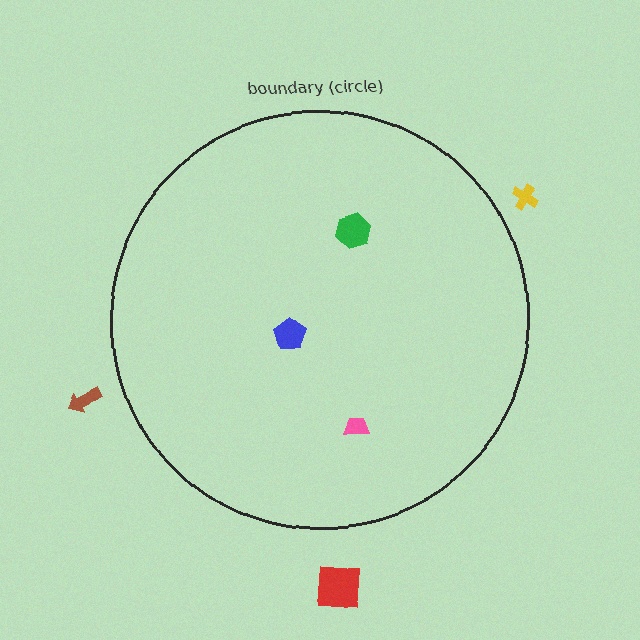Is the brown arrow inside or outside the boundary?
Outside.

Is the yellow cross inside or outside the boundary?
Outside.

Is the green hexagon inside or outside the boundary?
Inside.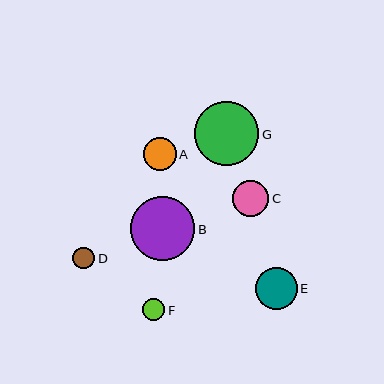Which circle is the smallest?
Circle D is the smallest with a size of approximately 22 pixels.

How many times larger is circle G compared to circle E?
Circle G is approximately 1.5 times the size of circle E.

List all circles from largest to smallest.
From largest to smallest: B, G, E, C, A, F, D.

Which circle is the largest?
Circle B is the largest with a size of approximately 64 pixels.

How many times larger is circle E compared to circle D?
Circle E is approximately 1.9 times the size of circle D.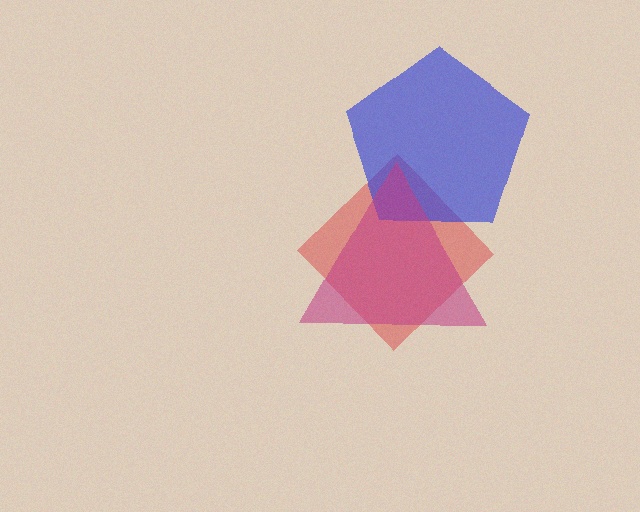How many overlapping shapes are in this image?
There are 3 overlapping shapes in the image.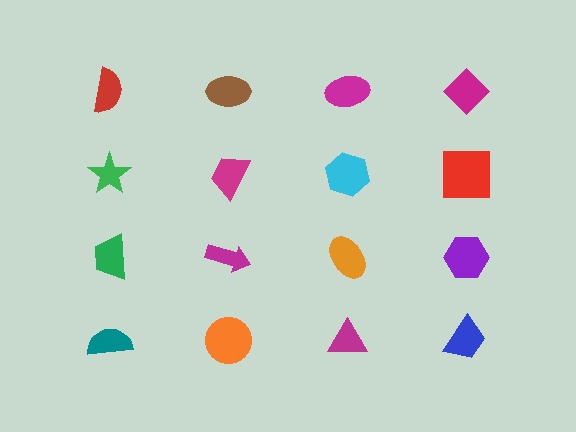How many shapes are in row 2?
4 shapes.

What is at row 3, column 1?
A green trapezoid.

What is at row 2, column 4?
A red square.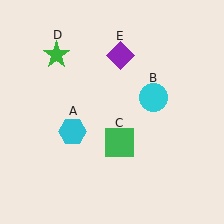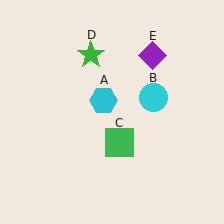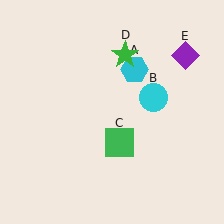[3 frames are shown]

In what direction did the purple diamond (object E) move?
The purple diamond (object E) moved right.